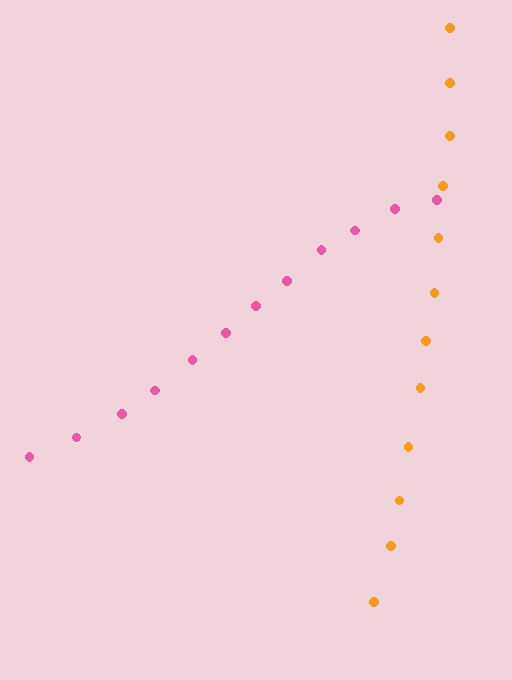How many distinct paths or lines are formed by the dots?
There are 2 distinct paths.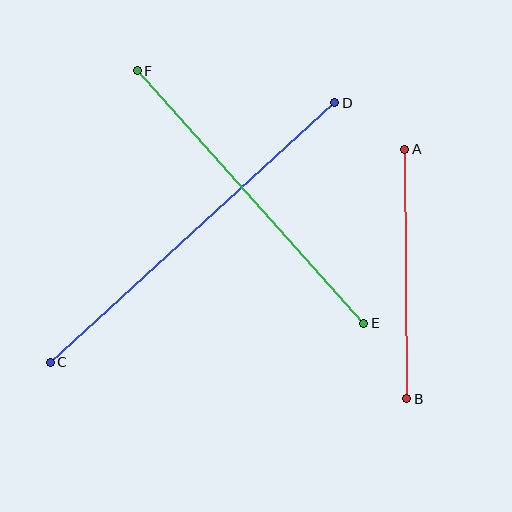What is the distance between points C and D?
The distance is approximately 385 pixels.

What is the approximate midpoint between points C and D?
The midpoint is at approximately (193, 232) pixels.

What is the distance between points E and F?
The distance is approximately 339 pixels.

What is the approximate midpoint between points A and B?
The midpoint is at approximately (406, 274) pixels.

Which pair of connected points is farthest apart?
Points C and D are farthest apart.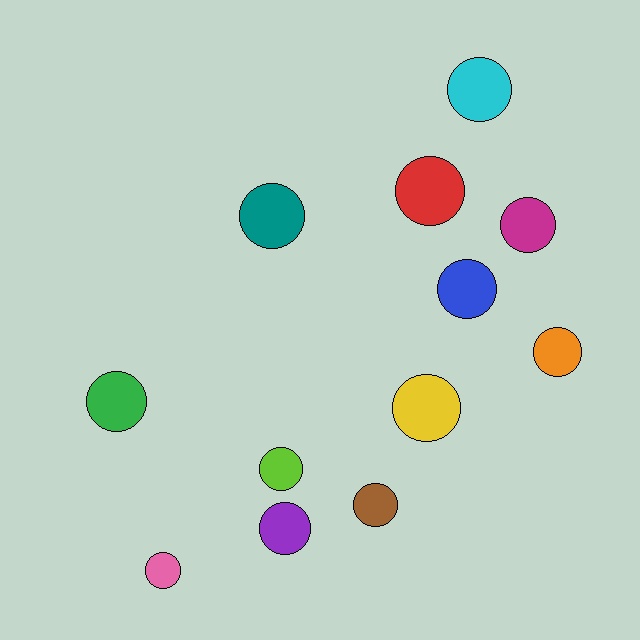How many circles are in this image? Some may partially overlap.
There are 12 circles.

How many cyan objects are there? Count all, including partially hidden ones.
There is 1 cyan object.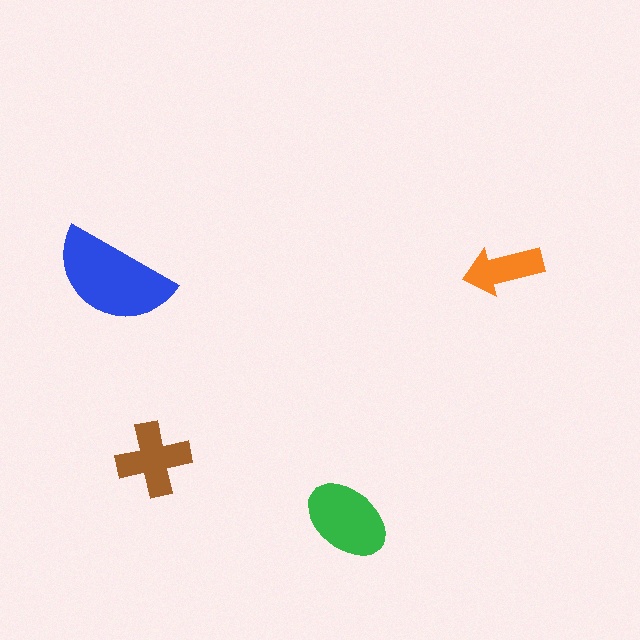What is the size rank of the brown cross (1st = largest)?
3rd.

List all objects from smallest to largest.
The orange arrow, the brown cross, the green ellipse, the blue semicircle.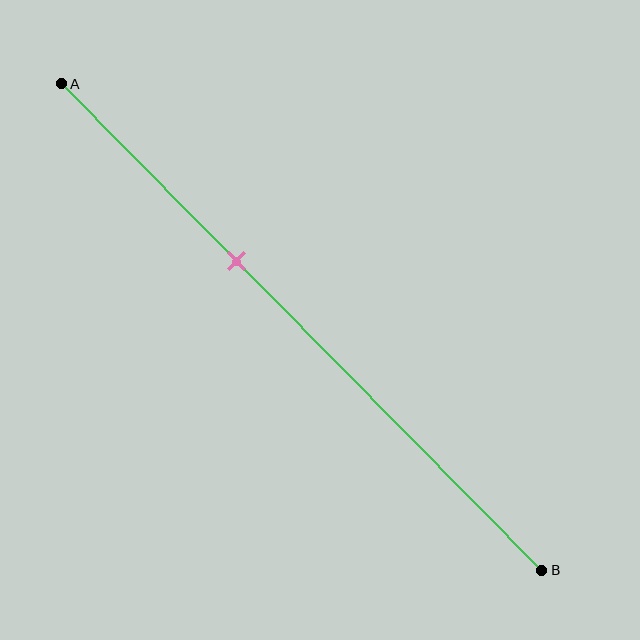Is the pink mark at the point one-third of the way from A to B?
No, the mark is at about 35% from A, not at the 33% one-third point.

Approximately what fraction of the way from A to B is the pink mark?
The pink mark is approximately 35% of the way from A to B.